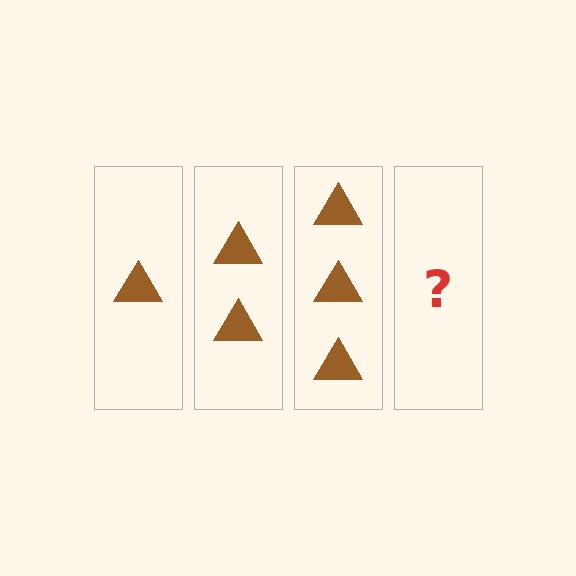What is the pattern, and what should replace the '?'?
The pattern is that each step adds one more triangle. The '?' should be 4 triangles.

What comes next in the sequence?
The next element should be 4 triangles.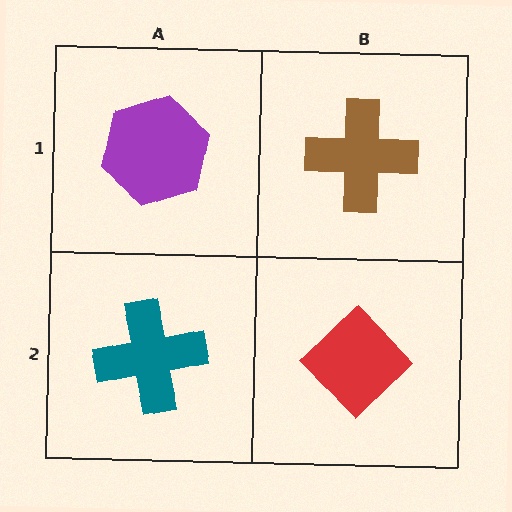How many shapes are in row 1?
2 shapes.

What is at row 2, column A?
A teal cross.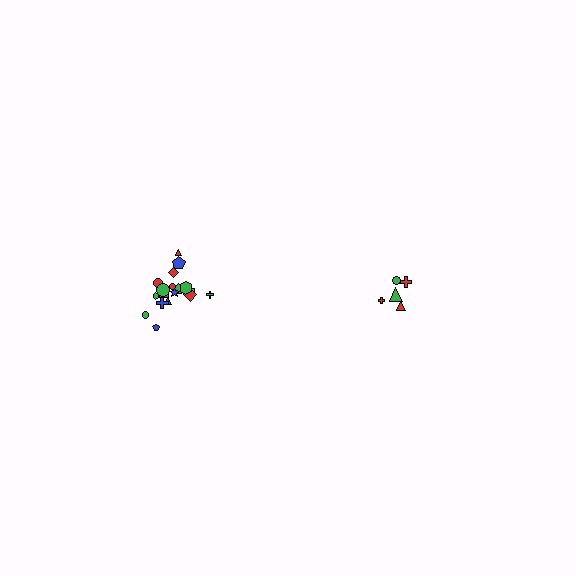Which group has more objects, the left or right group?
The left group.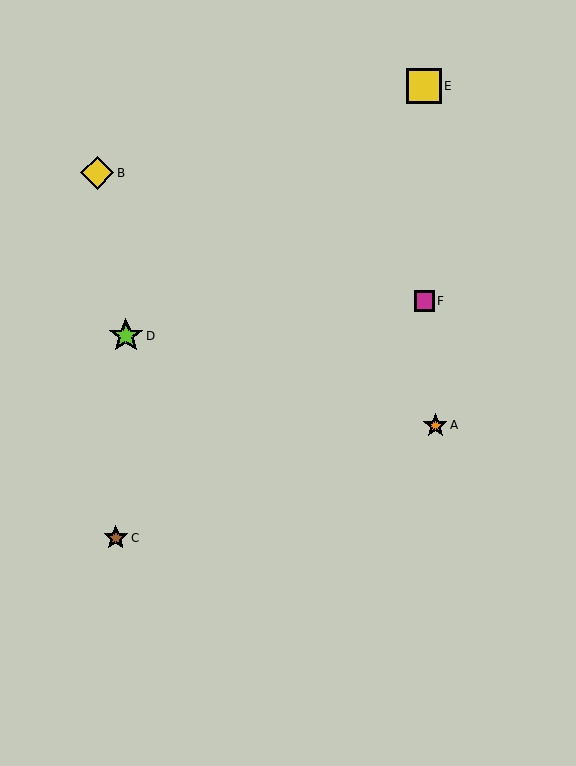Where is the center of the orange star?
The center of the orange star is at (435, 425).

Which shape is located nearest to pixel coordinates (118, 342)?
The lime star (labeled D) at (126, 336) is nearest to that location.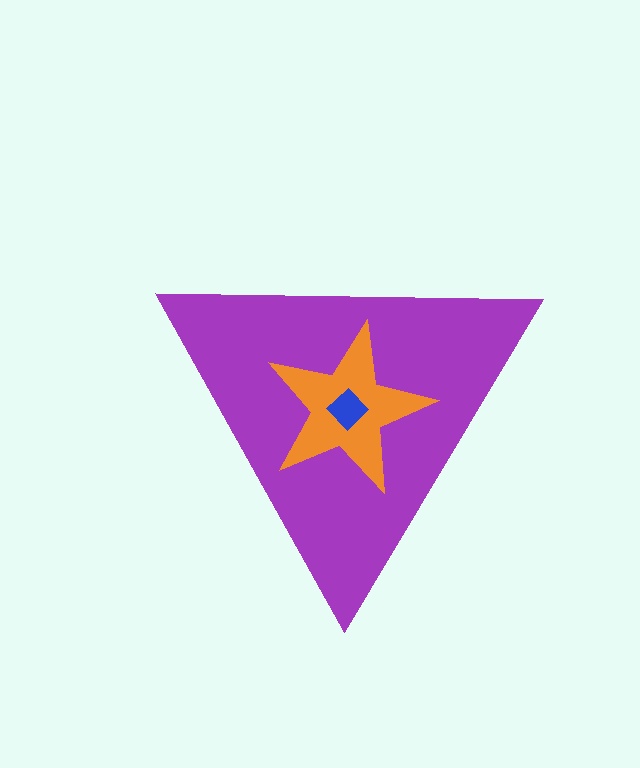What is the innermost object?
The blue diamond.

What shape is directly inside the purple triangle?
The orange star.